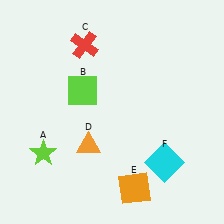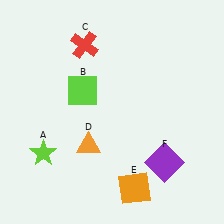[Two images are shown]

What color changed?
The square (F) changed from cyan in Image 1 to purple in Image 2.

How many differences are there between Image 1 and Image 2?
There is 1 difference between the two images.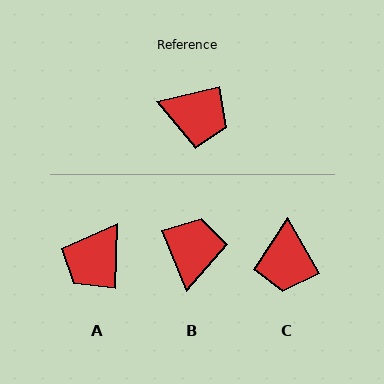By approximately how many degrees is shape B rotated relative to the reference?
Approximately 99 degrees counter-clockwise.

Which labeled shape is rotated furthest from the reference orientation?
A, about 105 degrees away.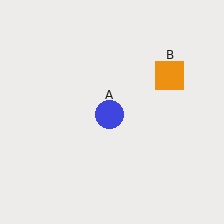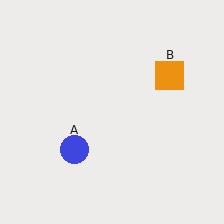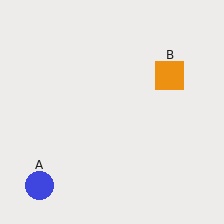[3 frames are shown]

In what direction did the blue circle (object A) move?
The blue circle (object A) moved down and to the left.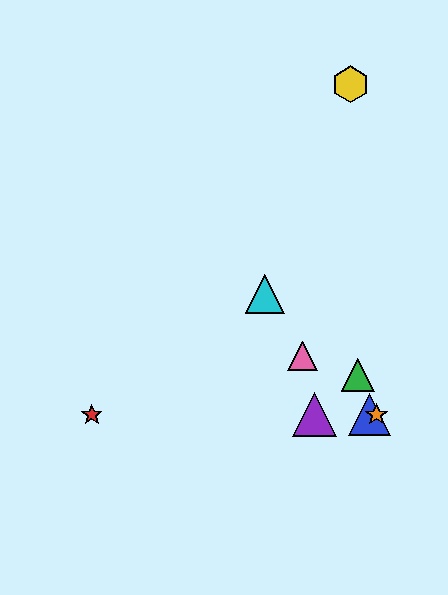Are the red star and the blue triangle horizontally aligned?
Yes, both are at y≈415.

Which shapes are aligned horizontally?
The red star, the blue triangle, the purple triangle, the orange star are aligned horizontally.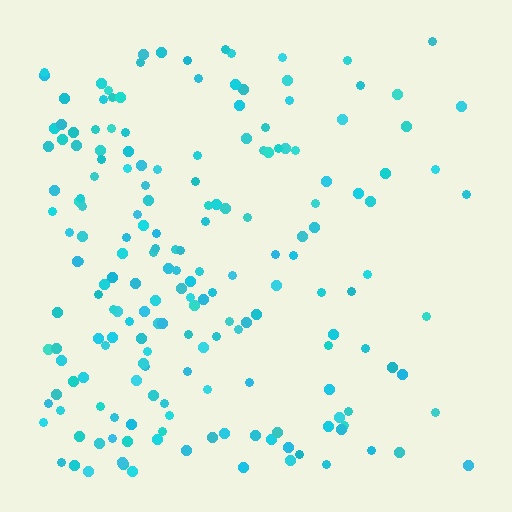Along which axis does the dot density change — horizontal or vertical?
Horizontal.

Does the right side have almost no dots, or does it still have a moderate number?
Still a moderate number, just noticeably fewer than the left.